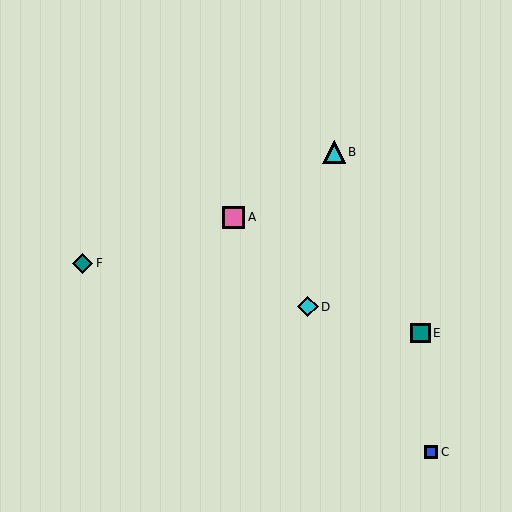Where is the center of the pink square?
The center of the pink square is at (233, 217).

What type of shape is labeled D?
Shape D is a cyan diamond.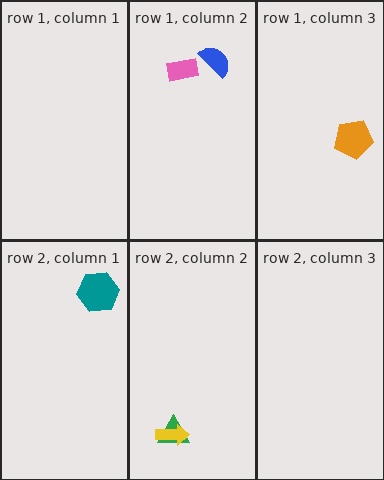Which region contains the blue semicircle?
The row 1, column 2 region.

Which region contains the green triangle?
The row 2, column 2 region.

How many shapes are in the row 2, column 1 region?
1.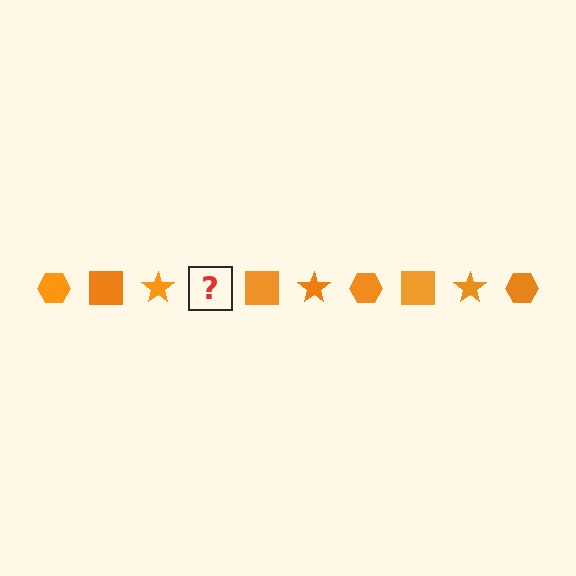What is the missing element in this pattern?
The missing element is an orange hexagon.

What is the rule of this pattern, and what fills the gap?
The rule is that the pattern cycles through hexagon, square, star shapes in orange. The gap should be filled with an orange hexagon.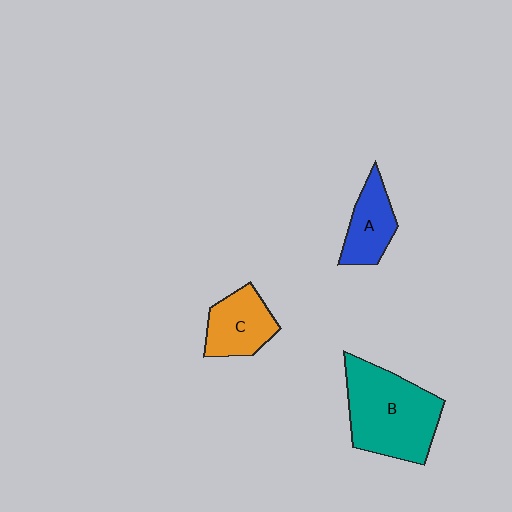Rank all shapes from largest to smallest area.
From largest to smallest: B (teal), C (orange), A (blue).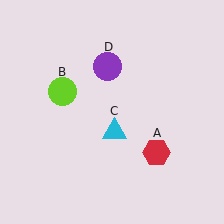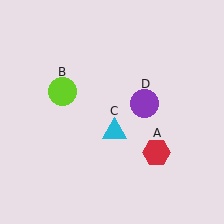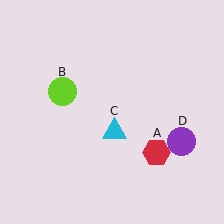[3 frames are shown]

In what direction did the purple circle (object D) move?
The purple circle (object D) moved down and to the right.